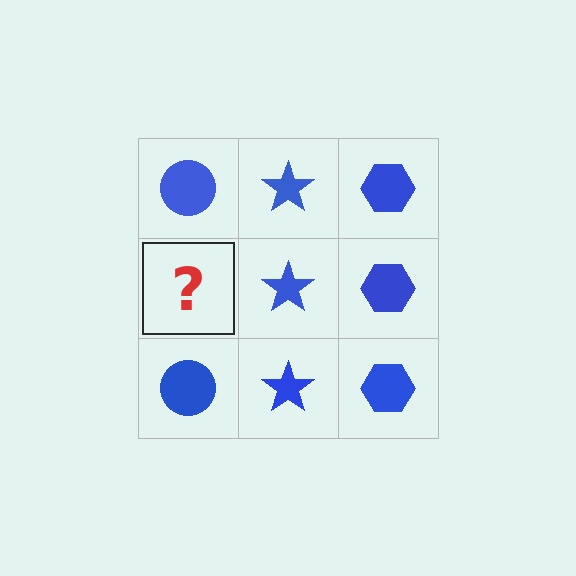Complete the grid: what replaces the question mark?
The question mark should be replaced with a blue circle.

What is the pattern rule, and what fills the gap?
The rule is that each column has a consistent shape. The gap should be filled with a blue circle.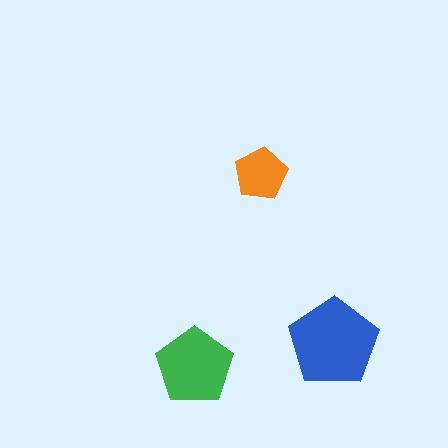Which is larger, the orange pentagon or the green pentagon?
The green one.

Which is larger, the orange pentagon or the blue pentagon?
The blue one.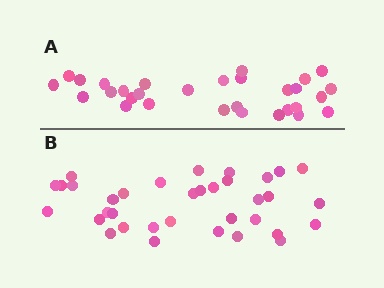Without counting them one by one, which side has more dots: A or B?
Region B (the bottom region) has more dots.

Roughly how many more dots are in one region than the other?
Region B has about 5 more dots than region A.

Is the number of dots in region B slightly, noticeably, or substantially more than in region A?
Region B has only slightly more — the two regions are fairly close. The ratio is roughly 1.2 to 1.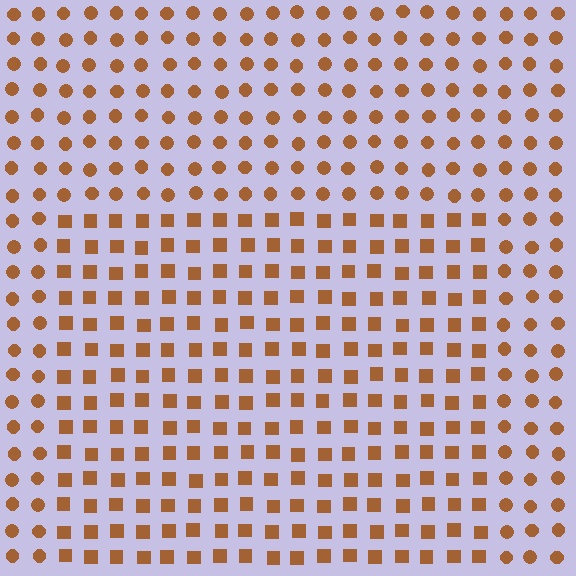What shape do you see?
I see a rectangle.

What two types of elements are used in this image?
The image uses squares inside the rectangle region and circles outside it.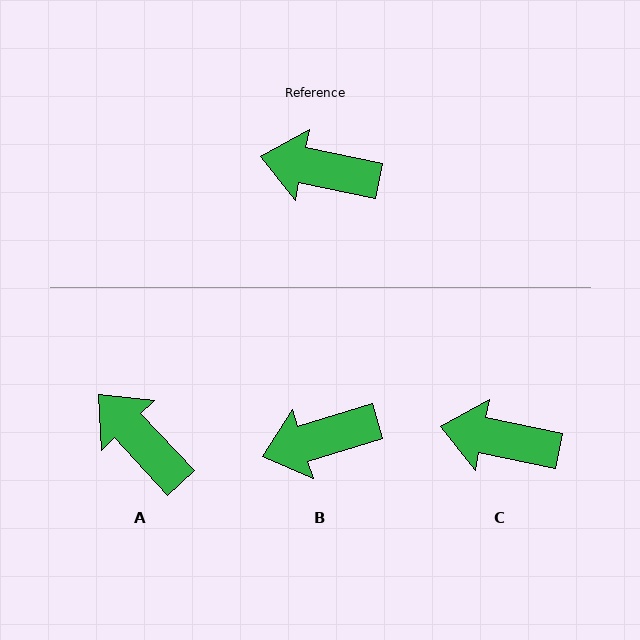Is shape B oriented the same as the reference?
No, it is off by about 28 degrees.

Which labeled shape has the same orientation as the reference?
C.